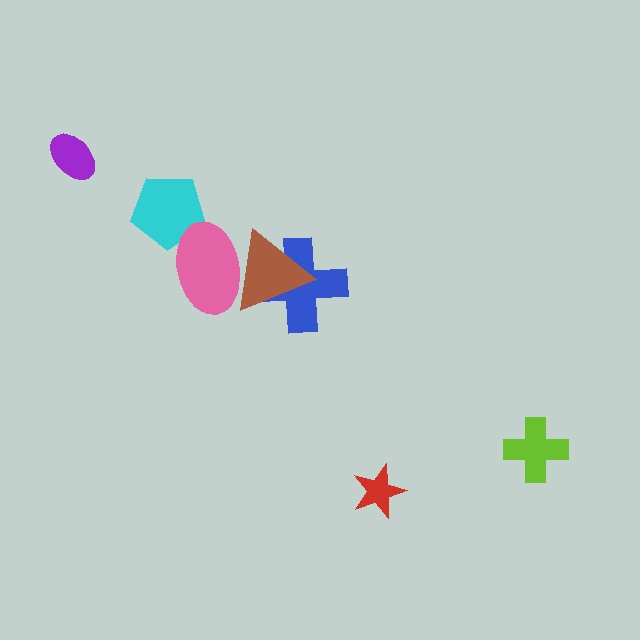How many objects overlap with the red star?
0 objects overlap with the red star.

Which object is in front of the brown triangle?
The pink ellipse is in front of the brown triangle.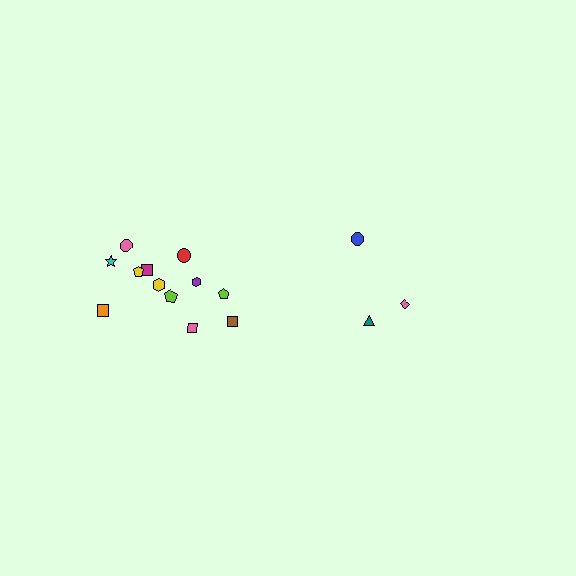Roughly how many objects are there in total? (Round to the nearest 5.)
Roughly 15 objects in total.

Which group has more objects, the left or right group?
The left group.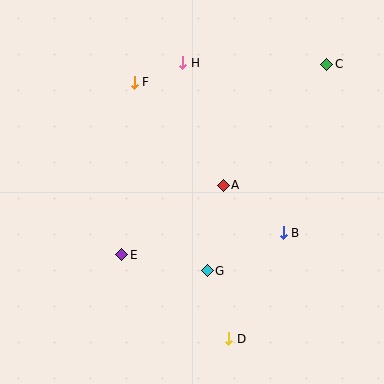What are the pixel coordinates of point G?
Point G is at (207, 271).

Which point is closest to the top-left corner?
Point F is closest to the top-left corner.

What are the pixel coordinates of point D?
Point D is at (229, 339).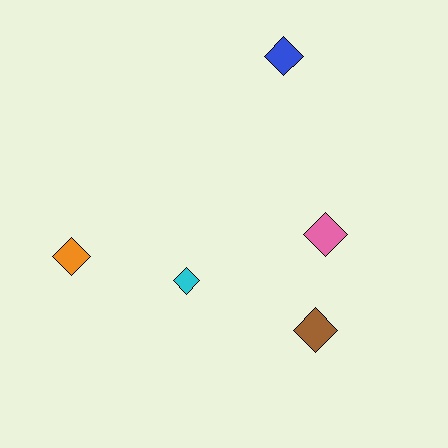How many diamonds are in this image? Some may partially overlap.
There are 5 diamonds.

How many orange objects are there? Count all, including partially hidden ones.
There is 1 orange object.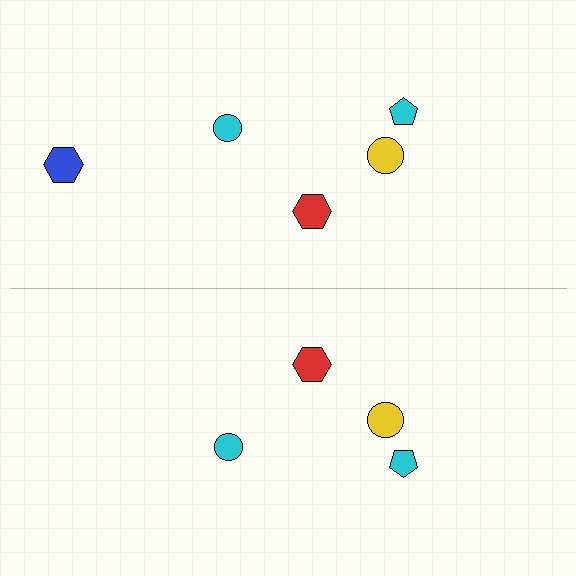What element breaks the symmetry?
A blue hexagon is missing from the bottom side.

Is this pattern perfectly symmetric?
No, the pattern is not perfectly symmetric. A blue hexagon is missing from the bottom side.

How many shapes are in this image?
There are 9 shapes in this image.